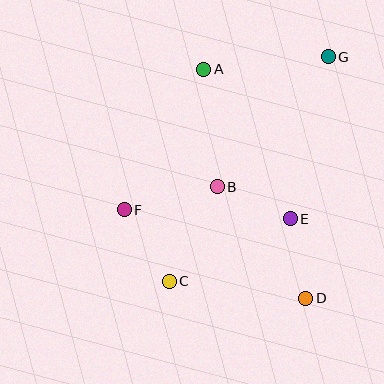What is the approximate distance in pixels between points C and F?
The distance between C and F is approximately 85 pixels.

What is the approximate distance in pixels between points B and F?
The distance between B and F is approximately 96 pixels.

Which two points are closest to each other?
Points B and E are closest to each other.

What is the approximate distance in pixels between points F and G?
The distance between F and G is approximately 255 pixels.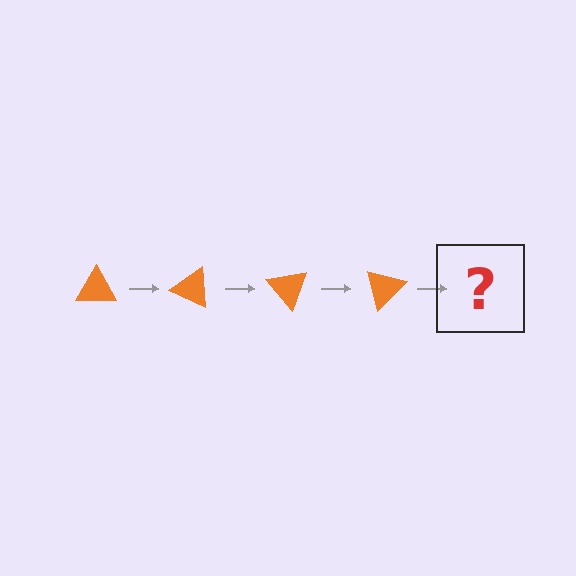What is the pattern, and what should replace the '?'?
The pattern is that the triangle rotates 25 degrees each step. The '?' should be an orange triangle rotated 100 degrees.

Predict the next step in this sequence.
The next step is an orange triangle rotated 100 degrees.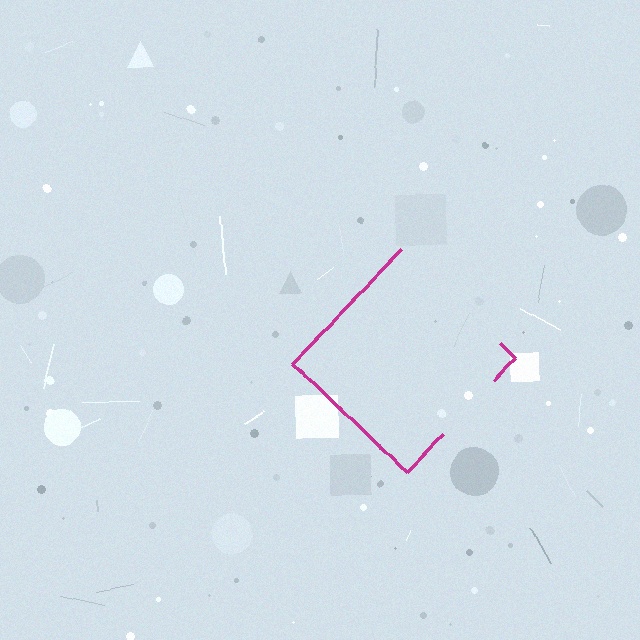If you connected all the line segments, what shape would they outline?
They would outline a diamond.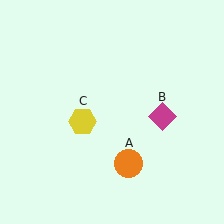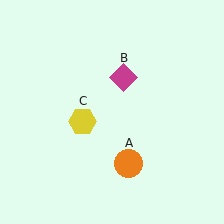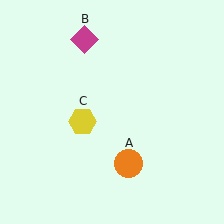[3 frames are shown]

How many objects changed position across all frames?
1 object changed position: magenta diamond (object B).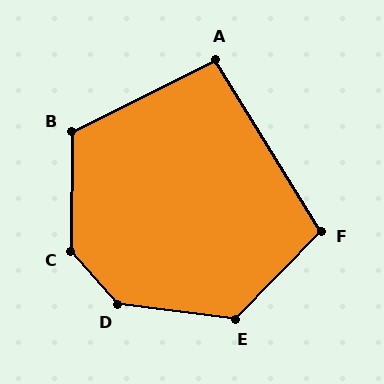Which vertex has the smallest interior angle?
A, at approximately 95 degrees.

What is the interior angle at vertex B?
Approximately 117 degrees (obtuse).